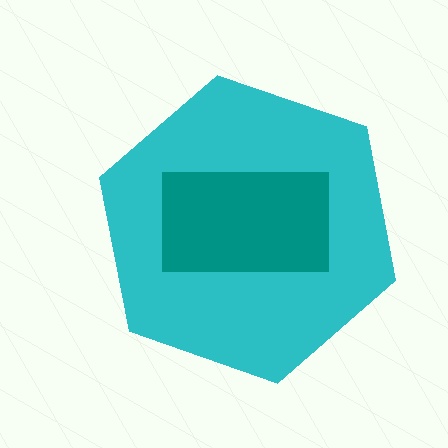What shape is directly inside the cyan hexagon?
The teal rectangle.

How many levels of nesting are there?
2.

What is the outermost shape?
The cyan hexagon.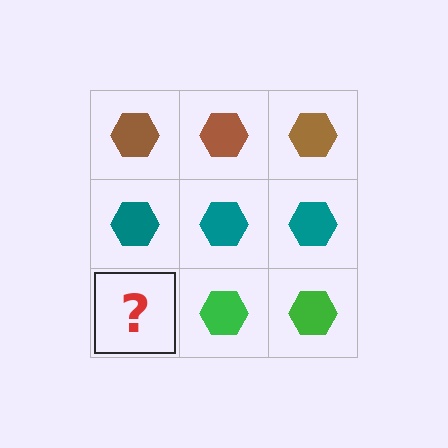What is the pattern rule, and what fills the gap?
The rule is that each row has a consistent color. The gap should be filled with a green hexagon.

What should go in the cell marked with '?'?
The missing cell should contain a green hexagon.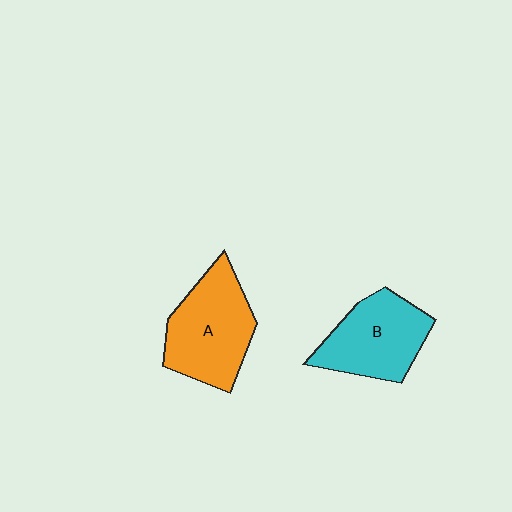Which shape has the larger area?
Shape A (orange).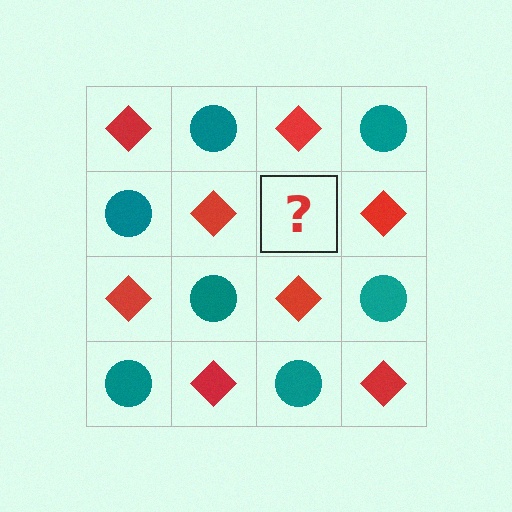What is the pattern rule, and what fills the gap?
The rule is that it alternates red diamond and teal circle in a checkerboard pattern. The gap should be filled with a teal circle.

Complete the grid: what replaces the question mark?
The question mark should be replaced with a teal circle.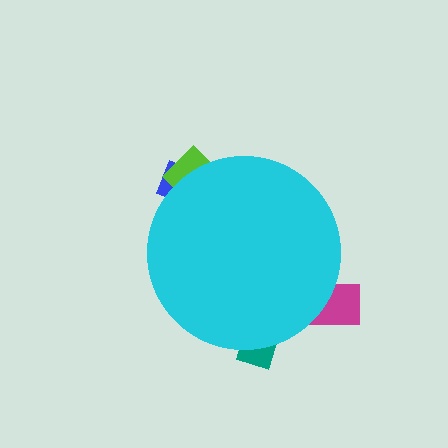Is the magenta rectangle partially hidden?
Yes, the magenta rectangle is partially hidden behind the cyan circle.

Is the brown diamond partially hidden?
Yes, the brown diamond is partially hidden behind the cyan circle.